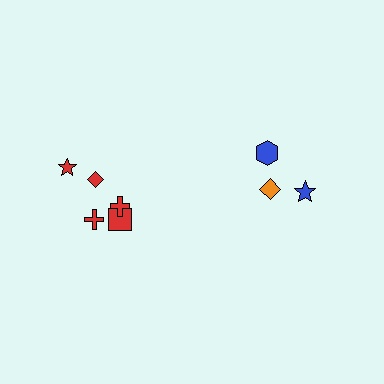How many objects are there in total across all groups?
There are 8 objects.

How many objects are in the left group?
There are 5 objects.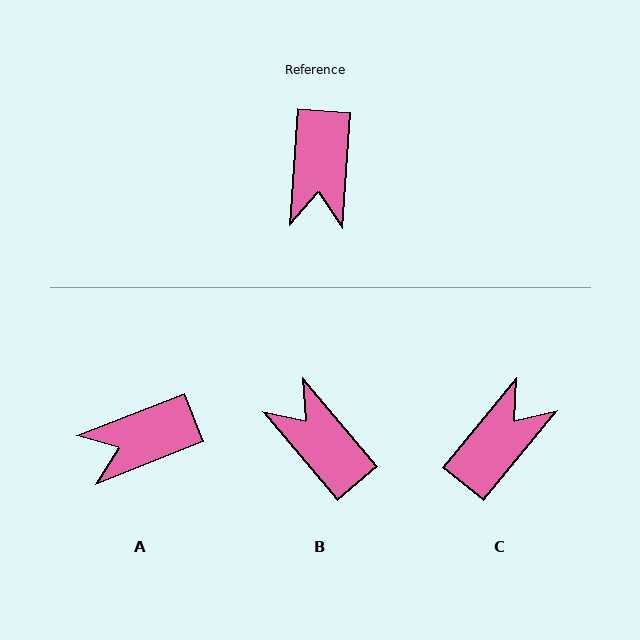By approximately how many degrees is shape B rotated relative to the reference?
Approximately 136 degrees clockwise.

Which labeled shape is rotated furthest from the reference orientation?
C, about 145 degrees away.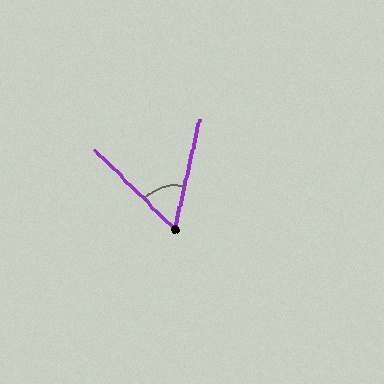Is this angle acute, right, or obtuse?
It is acute.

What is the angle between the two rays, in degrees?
Approximately 58 degrees.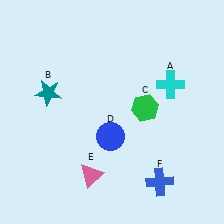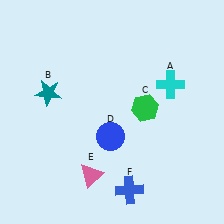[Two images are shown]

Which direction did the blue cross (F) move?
The blue cross (F) moved left.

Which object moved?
The blue cross (F) moved left.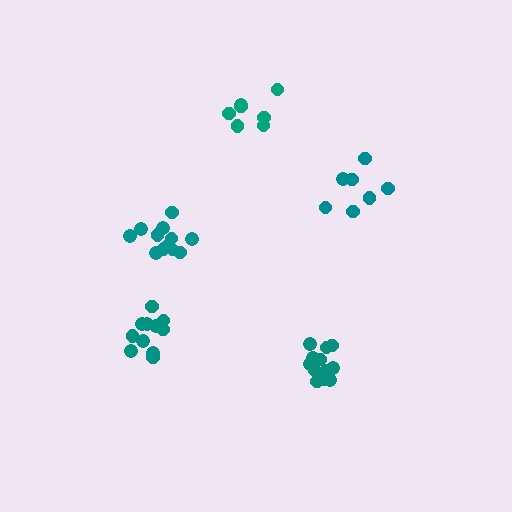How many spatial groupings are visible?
There are 5 spatial groupings.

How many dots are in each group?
Group 1: 7 dots, Group 2: 11 dots, Group 3: 12 dots, Group 4: 12 dots, Group 5: 7 dots (49 total).